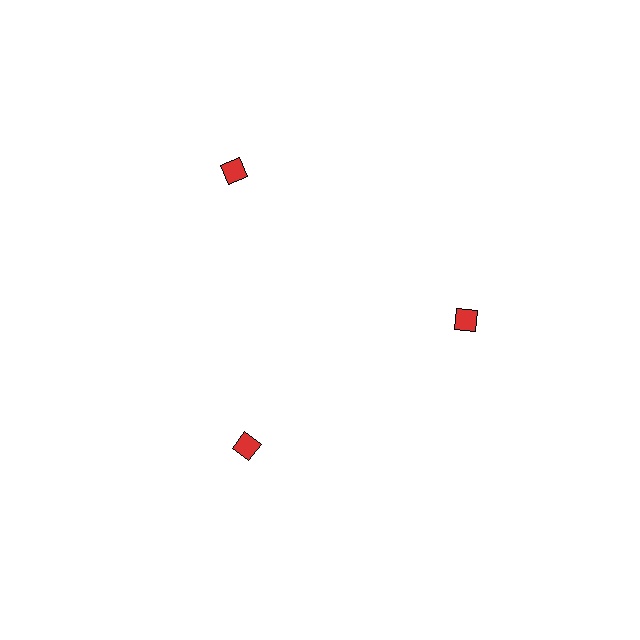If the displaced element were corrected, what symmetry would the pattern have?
It would have 3-fold rotational symmetry — the pattern would map onto itself every 120 degrees.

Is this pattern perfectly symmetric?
No. The 3 red diamonds are arranged in a ring, but one element near the 11 o'clock position is pushed outward from the center, breaking the 3-fold rotational symmetry.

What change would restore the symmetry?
The symmetry would be restored by moving it inward, back onto the ring so that all 3 diamonds sit at equal angles and equal distance from the center.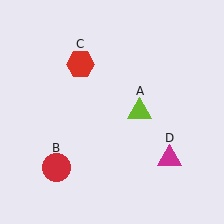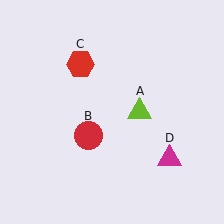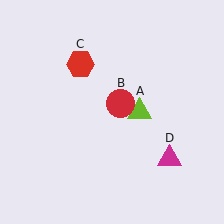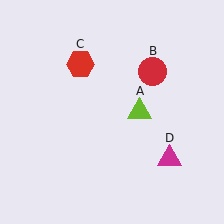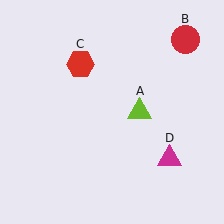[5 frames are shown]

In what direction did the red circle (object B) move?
The red circle (object B) moved up and to the right.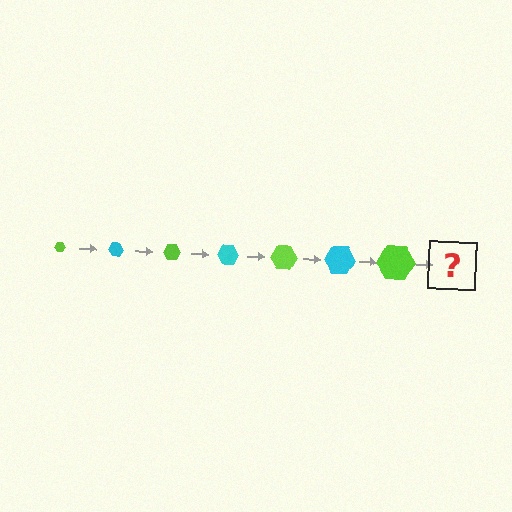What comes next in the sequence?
The next element should be a cyan hexagon, larger than the previous one.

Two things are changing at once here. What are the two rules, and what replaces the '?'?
The two rules are that the hexagon grows larger each step and the color cycles through lime and cyan. The '?' should be a cyan hexagon, larger than the previous one.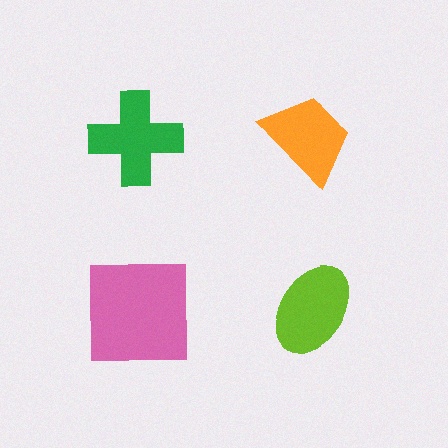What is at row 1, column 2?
An orange trapezoid.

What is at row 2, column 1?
A pink square.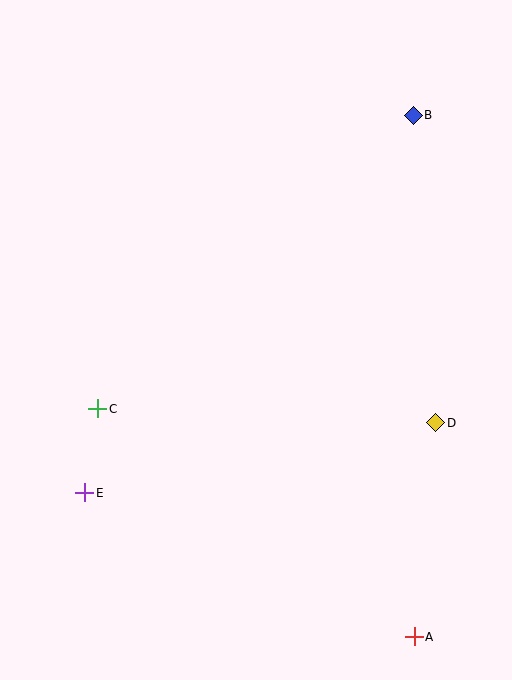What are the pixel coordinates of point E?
Point E is at (85, 493).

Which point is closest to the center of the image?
Point C at (98, 409) is closest to the center.